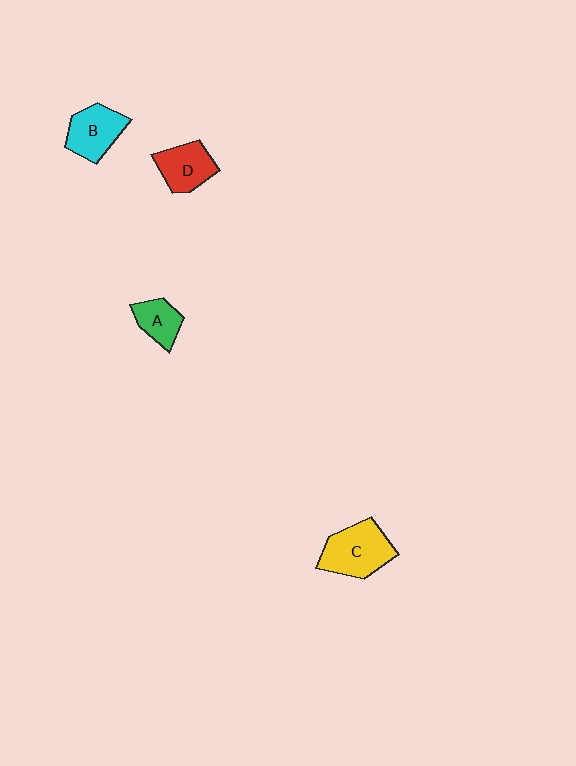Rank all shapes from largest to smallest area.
From largest to smallest: C (yellow), B (cyan), D (red), A (green).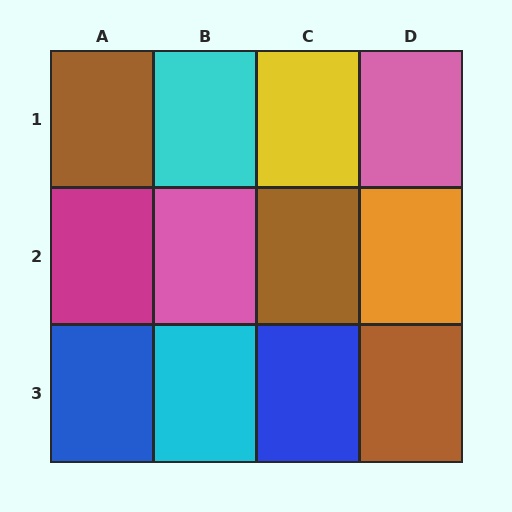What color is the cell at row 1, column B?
Cyan.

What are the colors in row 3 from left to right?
Blue, cyan, blue, brown.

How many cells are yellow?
1 cell is yellow.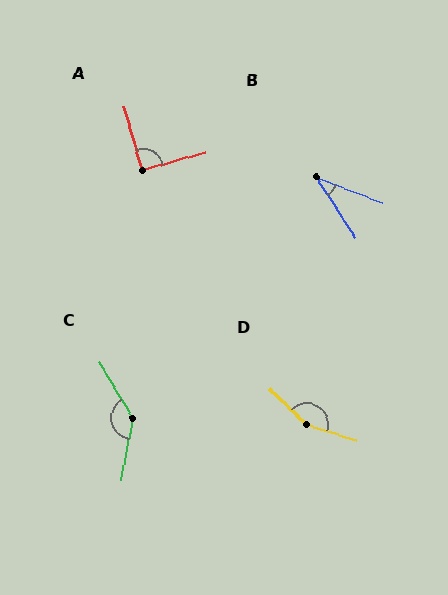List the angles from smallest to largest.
B (36°), A (90°), C (139°), D (154°).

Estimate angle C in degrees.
Approximately 139 degrees.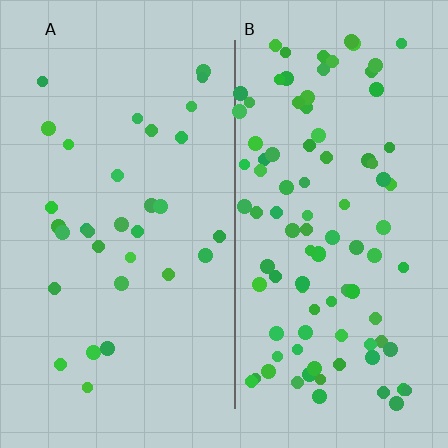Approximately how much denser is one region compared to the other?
Approximately 3.1× — region B over region A.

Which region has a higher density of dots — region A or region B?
B (the right).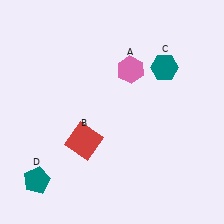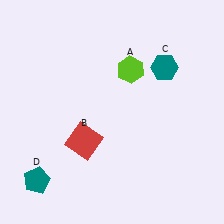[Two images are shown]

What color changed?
The hexagon (A) changed from pink in Image 1 to lime in Image 2.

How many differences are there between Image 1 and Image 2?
There is 1 difference between the two images.